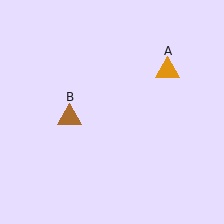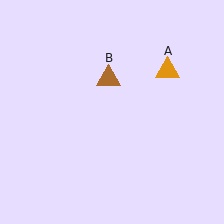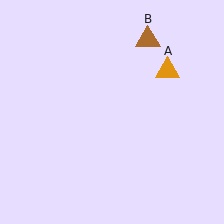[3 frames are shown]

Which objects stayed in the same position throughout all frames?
Orange triangle (object A) remained stationary.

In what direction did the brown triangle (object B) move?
The brown triangle (object B) moved up and to the right.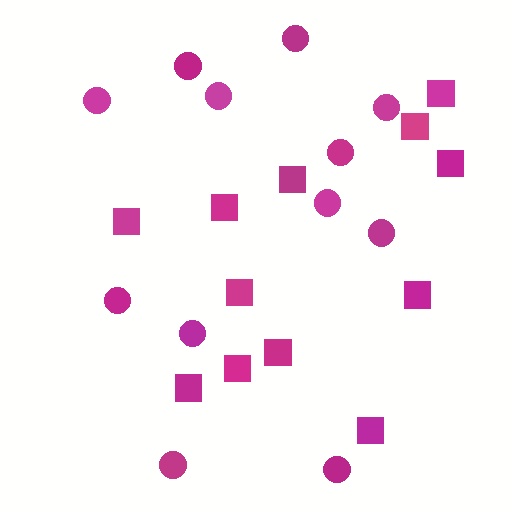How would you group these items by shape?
There are 2 groups: one group of squares (12) and one group of circles (12).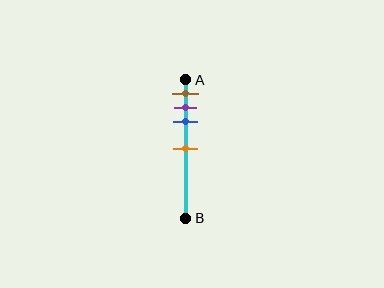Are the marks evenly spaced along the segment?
No, the marks are not evenly spaced.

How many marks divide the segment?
There are 4 marks dividing the segment.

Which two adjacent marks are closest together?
The purple and blue marks are the closest adjacent pair.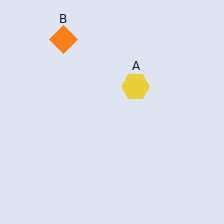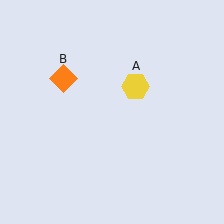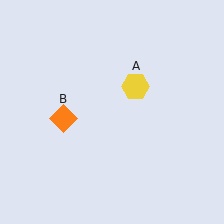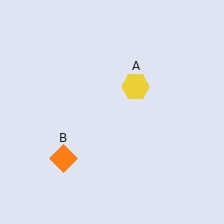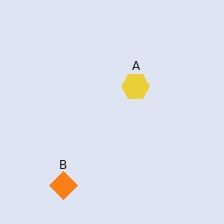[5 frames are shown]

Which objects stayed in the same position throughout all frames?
Yellow hexagon (object A) remained stationary.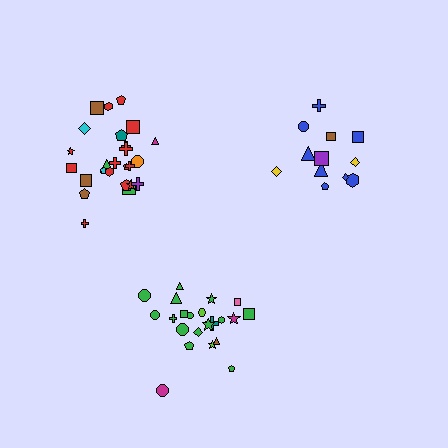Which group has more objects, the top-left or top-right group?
The top-left group.